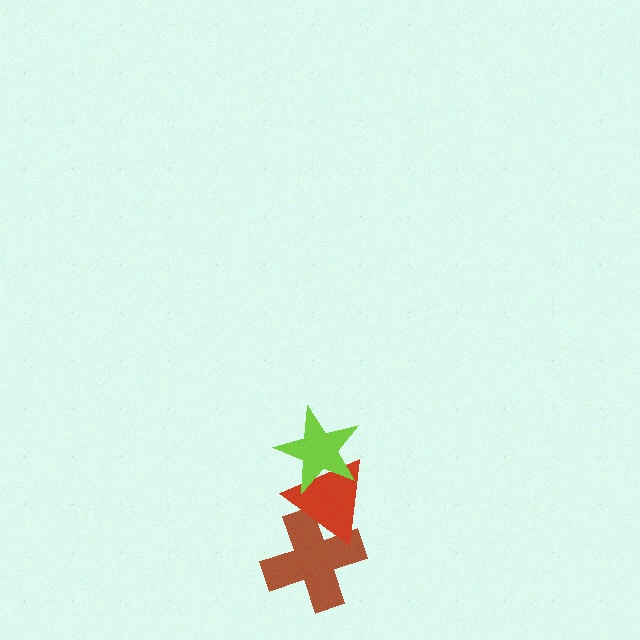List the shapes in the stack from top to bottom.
From top to bottom: the lime star, the red triangle, the brown cross.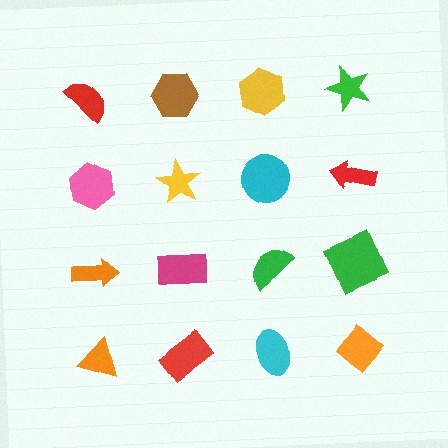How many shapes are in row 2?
4 shapes.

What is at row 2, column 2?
A yellow star.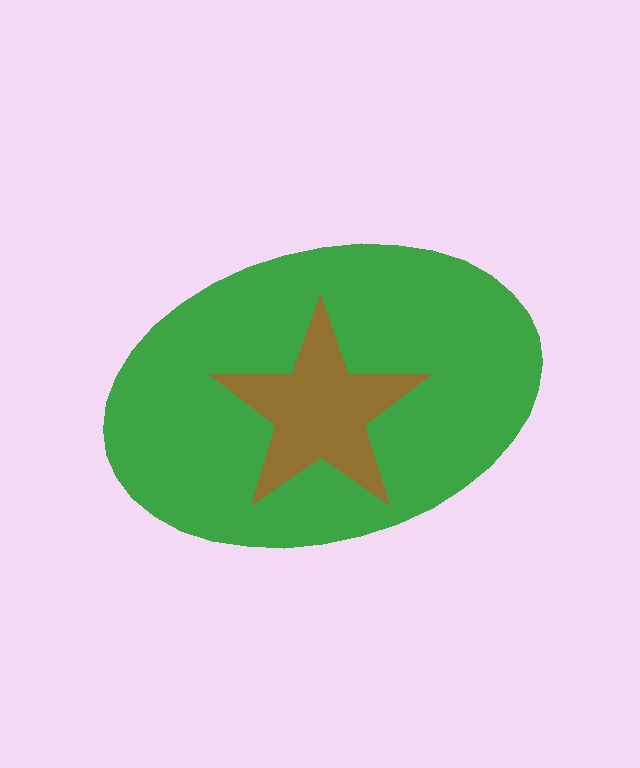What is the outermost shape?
The green ellipse.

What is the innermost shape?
The brown star.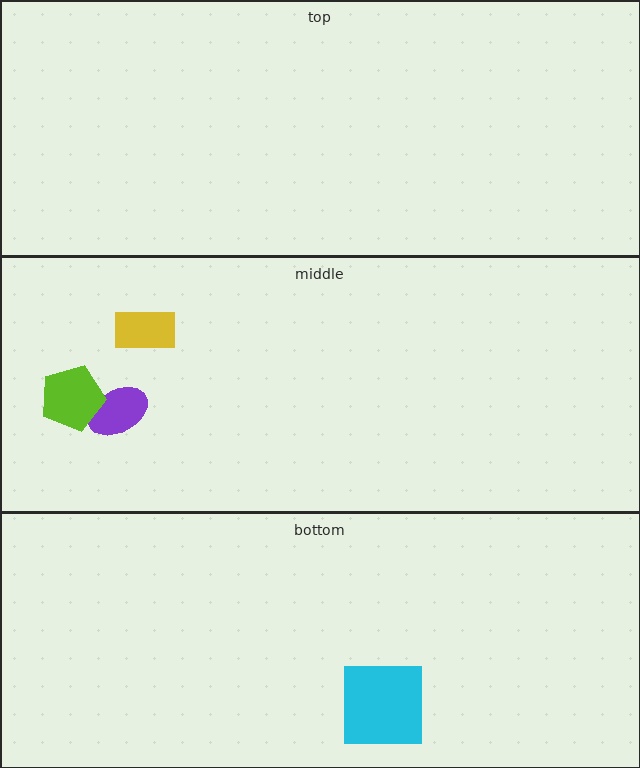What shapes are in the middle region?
The purple ellipse, the lime pentagon, the yellow rectangle.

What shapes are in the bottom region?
The cyan square.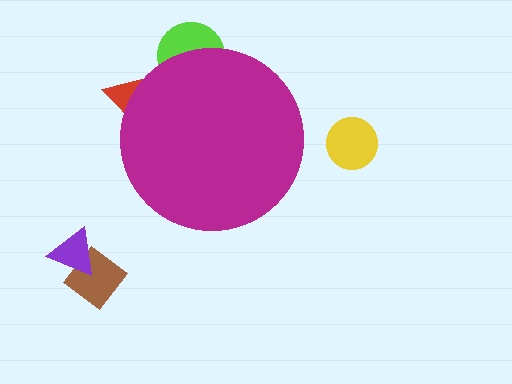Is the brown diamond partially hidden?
No, the brown diamond is fully visible.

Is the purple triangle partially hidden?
No, the purple triangle is fully visible.